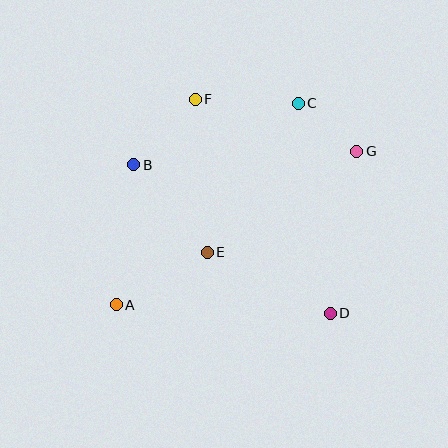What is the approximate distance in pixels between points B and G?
The distance between B and G is approximately 223 pixels.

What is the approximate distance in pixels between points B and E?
The distance between B and E is approximately 114 pixels.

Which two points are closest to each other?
Points C and G are closest to each other.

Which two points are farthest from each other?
Points A and G are farthest from each other.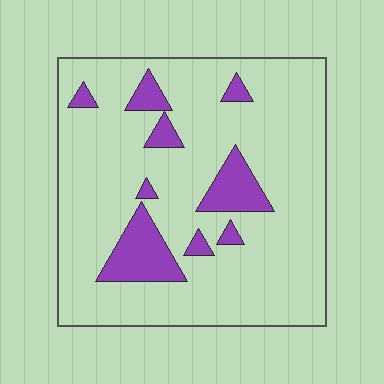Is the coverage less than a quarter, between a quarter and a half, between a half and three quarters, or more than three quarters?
Less than a quarter.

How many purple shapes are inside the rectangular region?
9.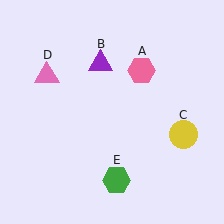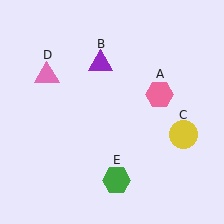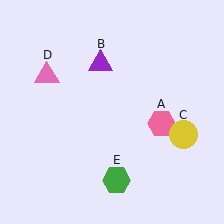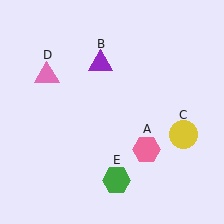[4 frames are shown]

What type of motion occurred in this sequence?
The pink hexagon (object A) rotated clockwise around the center of the scene.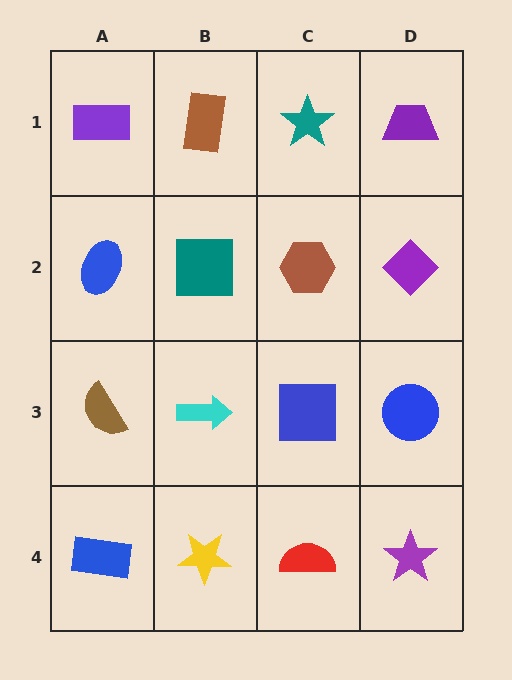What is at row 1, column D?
A purple trapezoid.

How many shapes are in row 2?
4 shapes.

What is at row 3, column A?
A brown semicircle.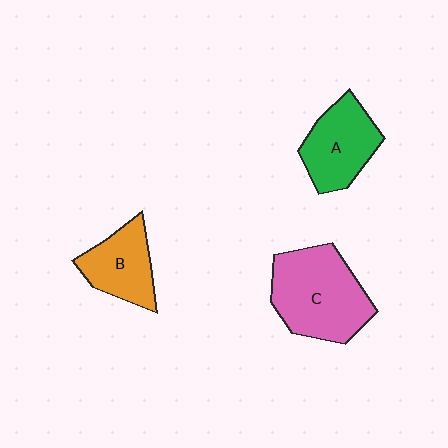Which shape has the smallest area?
Shape B (orange).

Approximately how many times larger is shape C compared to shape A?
Approximately 1.4 times.